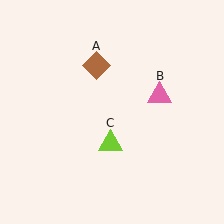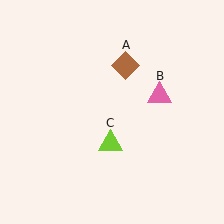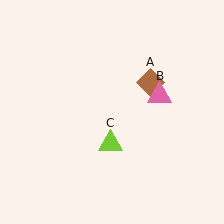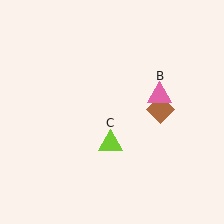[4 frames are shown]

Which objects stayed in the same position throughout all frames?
Pink triangle (object B) and lime triangle (object C) remained stationary.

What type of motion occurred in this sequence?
The brown diamond (object A) rotated clockwise around the center of the scene.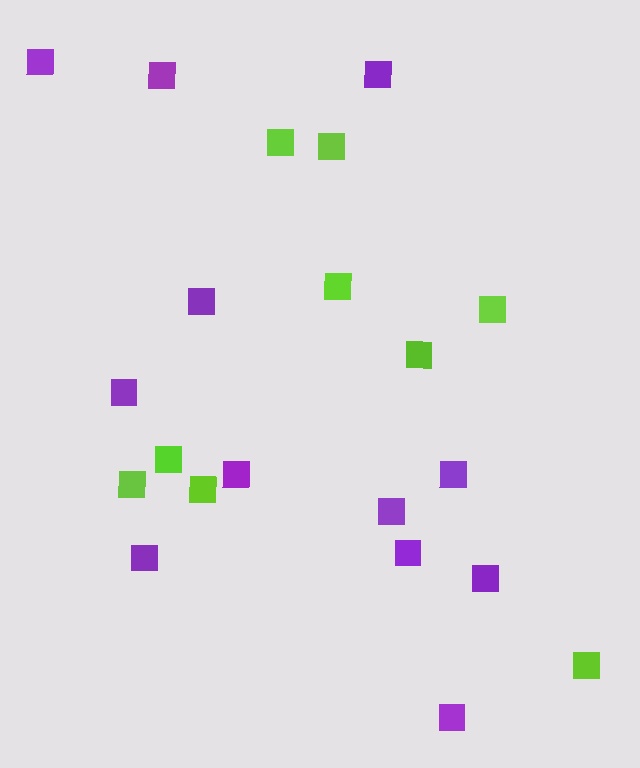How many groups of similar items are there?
There are 2 groups: one group of purple squares (12) and one group of lime squares (9).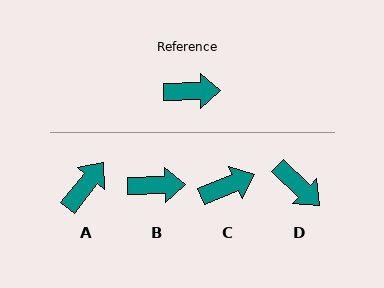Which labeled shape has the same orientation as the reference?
B.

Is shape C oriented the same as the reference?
No, it is off by about 21 degrees.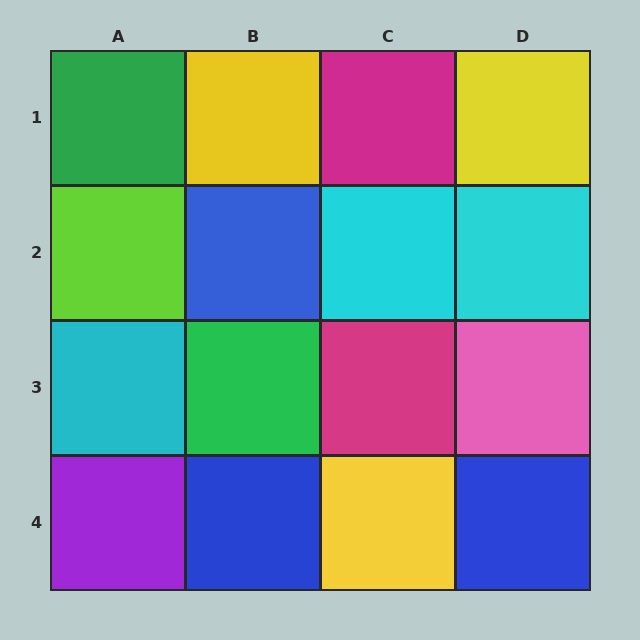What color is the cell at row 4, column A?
Purple.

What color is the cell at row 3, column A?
Cyan.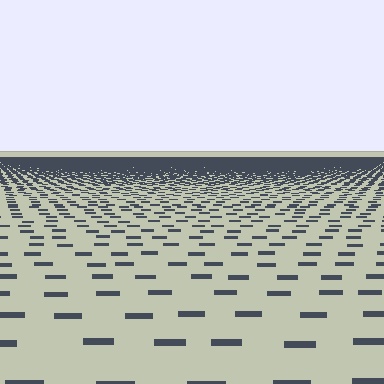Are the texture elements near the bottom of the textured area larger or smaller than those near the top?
Larger. Near the bottom, elements are closer to the viewer and appear at a bigger on-screen size.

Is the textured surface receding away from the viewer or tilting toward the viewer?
The surface is receding away from the viewer. Texture elements get smaller and denser toward the top.